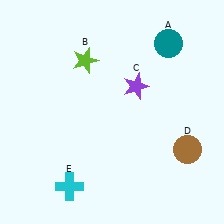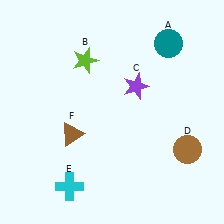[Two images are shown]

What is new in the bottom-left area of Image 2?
A brown triangle (F) was added in the bottom-left area of Image 2.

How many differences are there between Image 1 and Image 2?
There is 1 difference between the two images.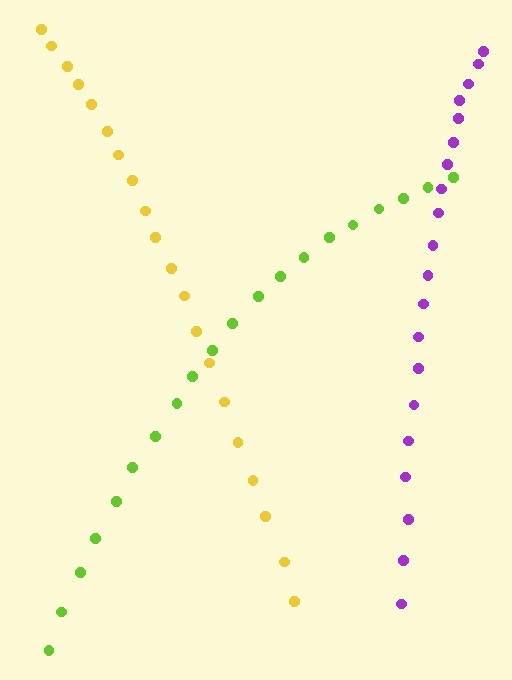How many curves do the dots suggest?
There are 3 distinct paths.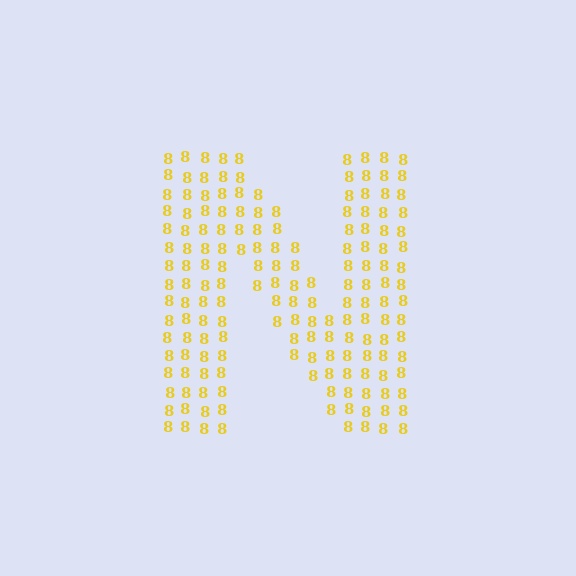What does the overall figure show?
The overall figure shows the letter N.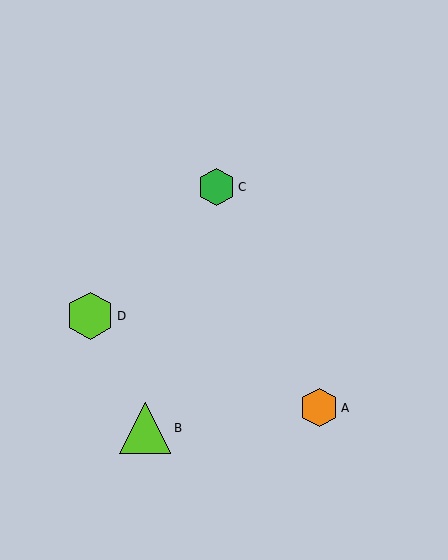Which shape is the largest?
The lime triangle (labeled B) is the largest.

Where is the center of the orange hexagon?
The center of the orange hexagon is at (319, 408).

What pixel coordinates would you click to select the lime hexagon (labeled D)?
Click at (90, 316) to select the lime hexagon D.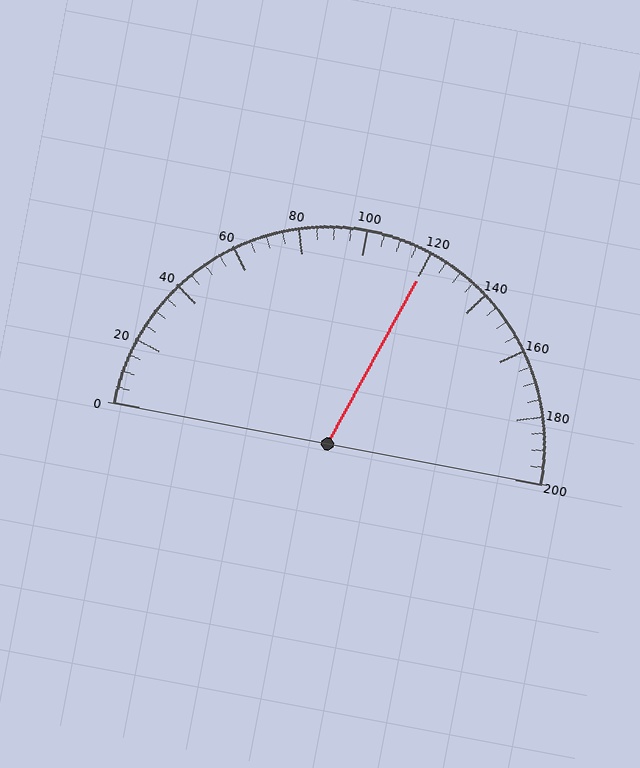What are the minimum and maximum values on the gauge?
The gauge ranges from 0 to 200.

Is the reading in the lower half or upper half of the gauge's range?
The reading is in the upper half of the range (0 to 200).